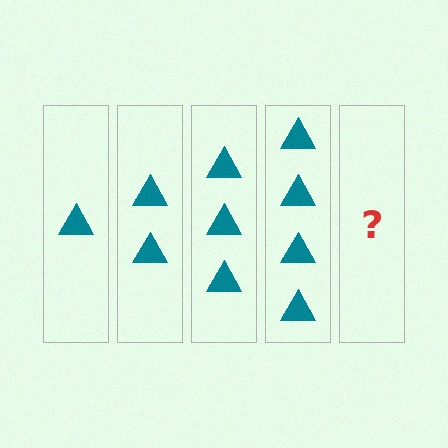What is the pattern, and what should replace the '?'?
The pattern is that each step adds one more triangle. The '?' should be 5 triangles.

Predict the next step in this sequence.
The next step is 5 triangles.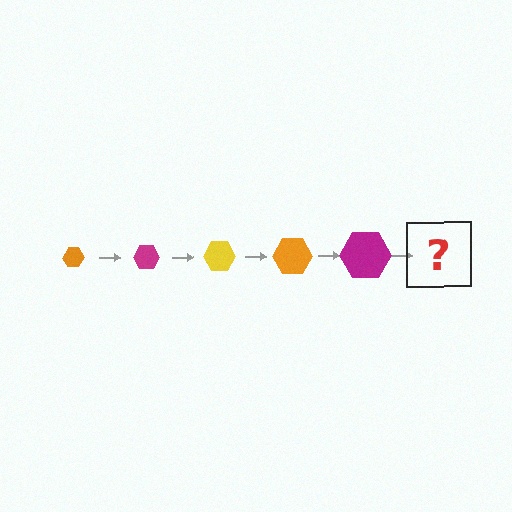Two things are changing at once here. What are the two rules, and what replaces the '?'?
The two rules are that the hexagon grows larger each step and the color cycles through orange, magenta, and yellow. The '?' should be a yellow hexagon, larger than the previous one.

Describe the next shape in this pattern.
It should be a yellow hexagon, larger than the previous one.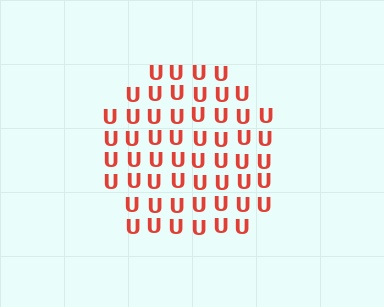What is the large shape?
The large shape is a circle.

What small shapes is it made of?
It is made of small letter U's.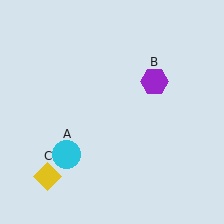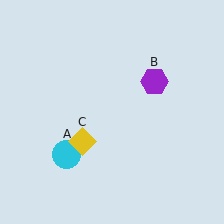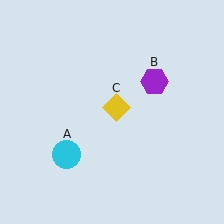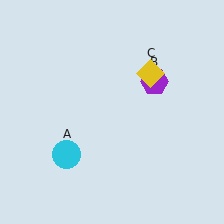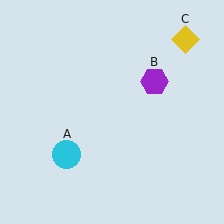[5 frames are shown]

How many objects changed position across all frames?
1 object changed position: yellow diamond (object C).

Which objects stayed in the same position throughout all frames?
Cyan circle (object A) and purple hexagon (object B) remained stationary.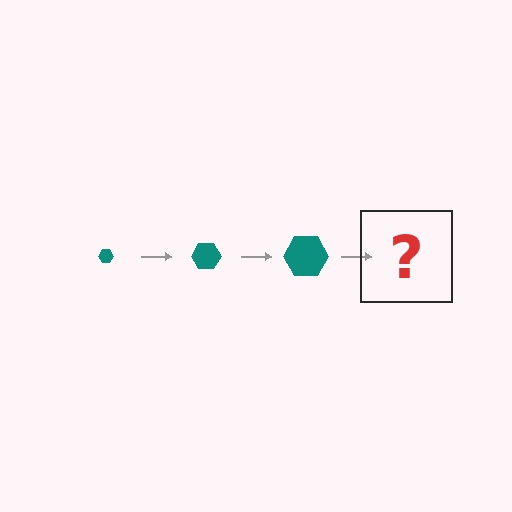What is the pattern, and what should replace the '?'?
The pattern is that the hexagon gets progressively larger each step. The '?' should be a teal hexagon, larger than the previous one.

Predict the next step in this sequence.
The next step is a teal hexagon, larger than the previous one.